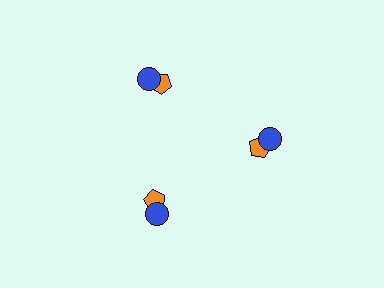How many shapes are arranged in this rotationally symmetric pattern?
There are 6 shapes, arranged in 3 groups of 2.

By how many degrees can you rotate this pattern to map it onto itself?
The pattern maps onto itself every 120 degrees of rotation.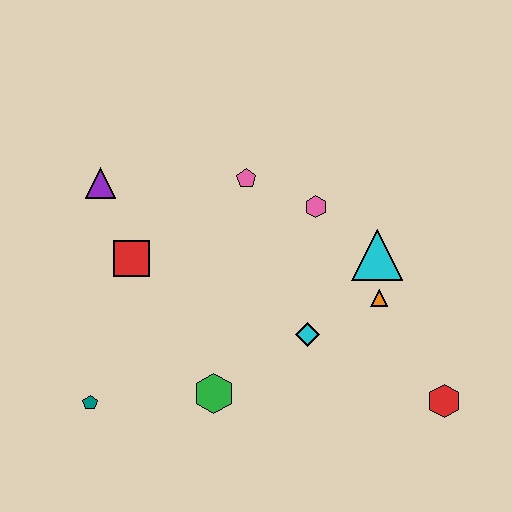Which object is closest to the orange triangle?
The cyan triangle is closest to the orange triangle.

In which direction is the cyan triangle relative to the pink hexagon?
The cyan triangle is to the right of the pink hexagon.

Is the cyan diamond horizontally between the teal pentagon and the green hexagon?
No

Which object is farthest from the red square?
The red hexagon is farthest from the red square.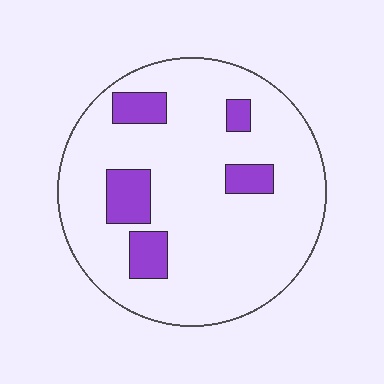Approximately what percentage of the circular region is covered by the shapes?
Approximately 15%.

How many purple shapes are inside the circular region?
5.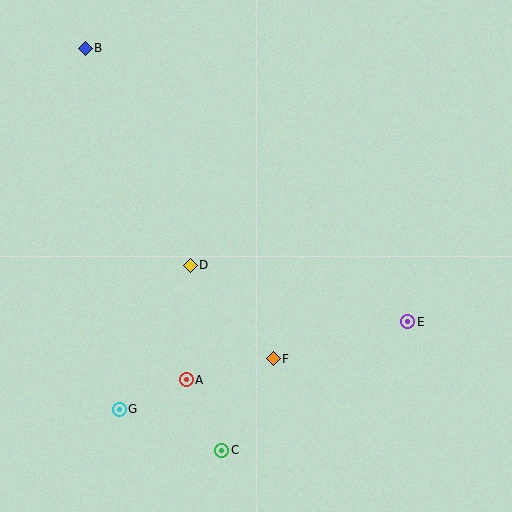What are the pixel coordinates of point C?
Point C is at (222, 450).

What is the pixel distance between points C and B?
The distance between C and B is 425 pixels.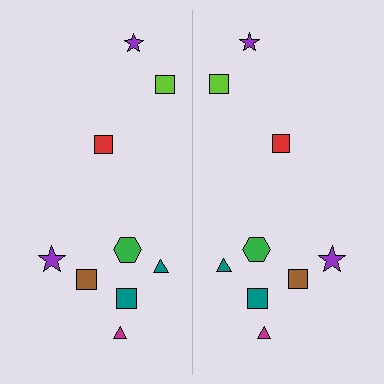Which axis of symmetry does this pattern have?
The pattern has a vertical axis of symmetry running through the center of the image.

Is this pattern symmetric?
Yes, this pattern has bilateral (reflection) symmetry.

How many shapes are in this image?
There are 18 shapes in this image.